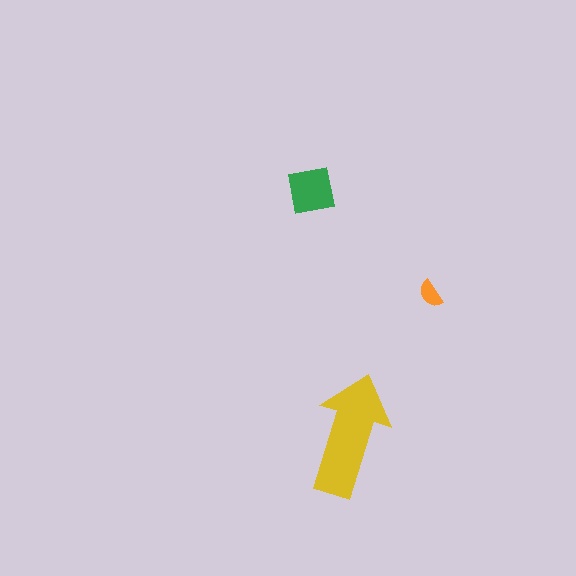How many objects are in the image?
There are 3 objects in the image.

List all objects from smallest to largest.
The orange semicircle, the green square, the yellow arrow.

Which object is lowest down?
The yellow arrow is bottommost.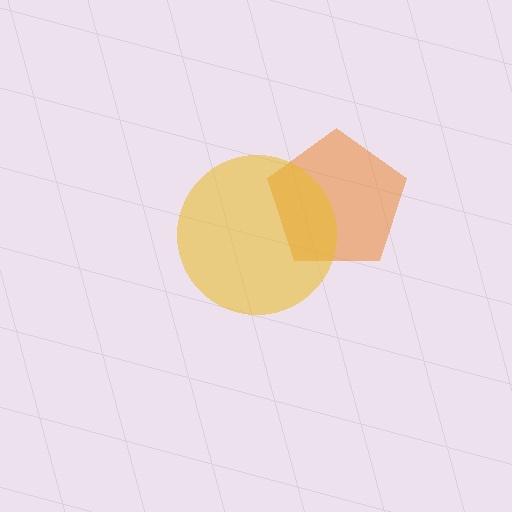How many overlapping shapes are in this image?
There are 2 overlapping shapes in the image.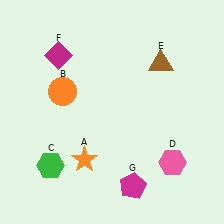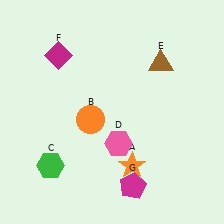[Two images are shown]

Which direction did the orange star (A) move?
The orange star (A) moved right.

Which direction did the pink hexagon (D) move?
The pink hexagon (D) moved left.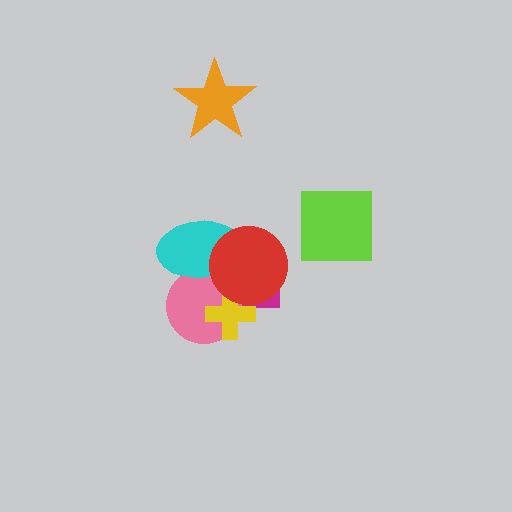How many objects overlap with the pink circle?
4 objects overlap with the pink circle.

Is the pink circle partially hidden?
Yes, it is partially covered by another shape.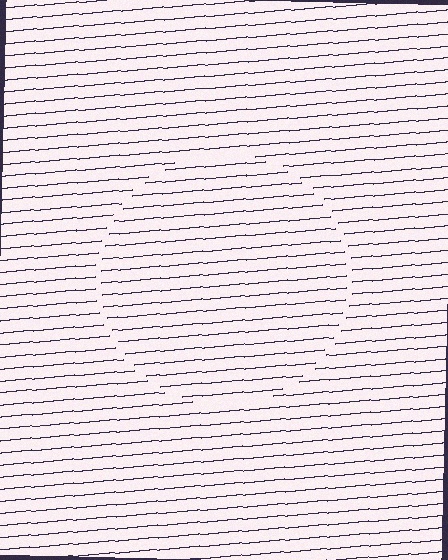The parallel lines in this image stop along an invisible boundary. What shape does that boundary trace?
An illusory circle. The interior of the shape contains the same grating, shifted by half a period — the contour is defined by the phase discontinuity where line-ends from the inner and outer gratings abut.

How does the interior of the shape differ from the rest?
The interior of the shape contains the same grating, shifted by half a period — the contour is defined by the phase discontinuity where line-ends from the inner and outer gratings abut.